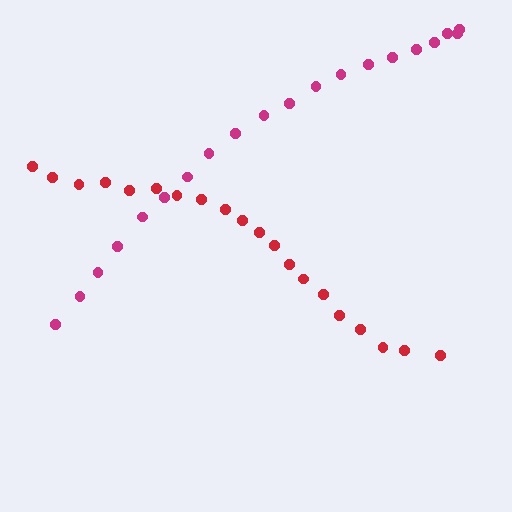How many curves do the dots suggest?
There are 2 distinct paths.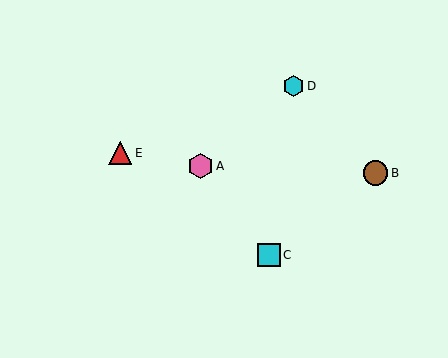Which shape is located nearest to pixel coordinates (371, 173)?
The brown circle (labeled B) at (375, 173) is nearest to that location.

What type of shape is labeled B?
Shape B is a brown circle.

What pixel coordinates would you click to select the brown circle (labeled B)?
Click at (375, 173) to select the brown circle B.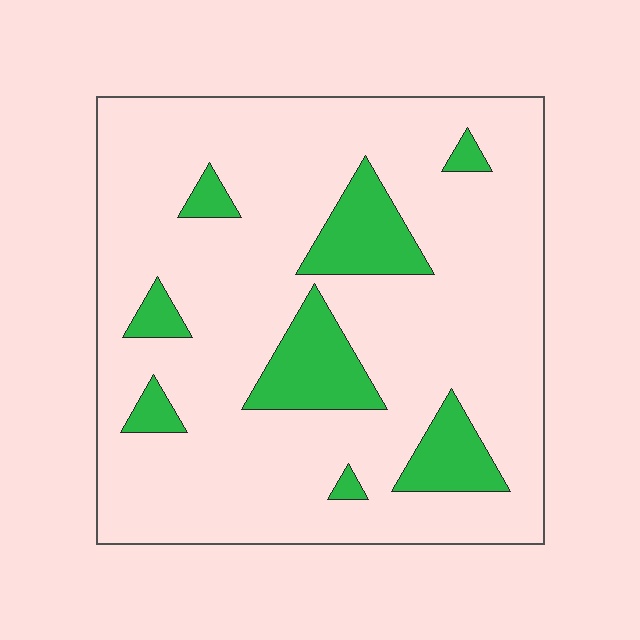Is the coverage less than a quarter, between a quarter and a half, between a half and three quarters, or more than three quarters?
Less than a quarter.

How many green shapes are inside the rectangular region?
8.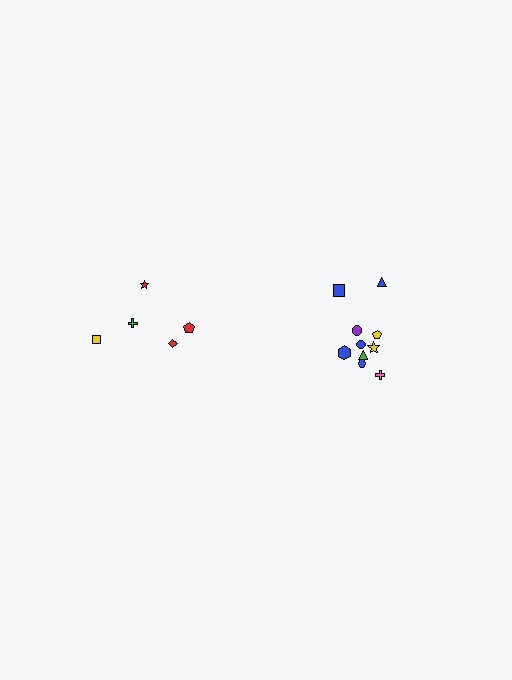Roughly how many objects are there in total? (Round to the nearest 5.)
Roughly 15 objects in total.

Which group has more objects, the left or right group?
The right group.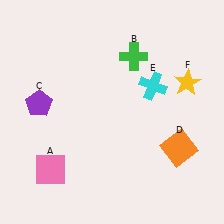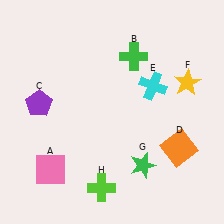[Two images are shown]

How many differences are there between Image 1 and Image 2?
There are 2 differences between the two images.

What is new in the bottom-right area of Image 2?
A green star (G) was added in the bottom-right area of Image 2.